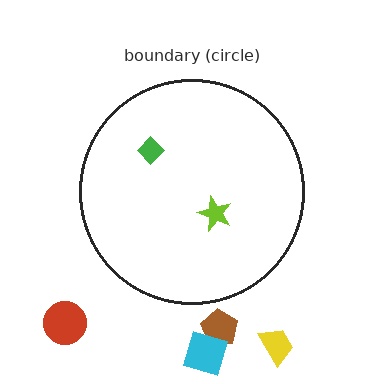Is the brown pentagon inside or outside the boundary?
Outside.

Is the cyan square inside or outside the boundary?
Outside.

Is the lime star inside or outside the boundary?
Inside.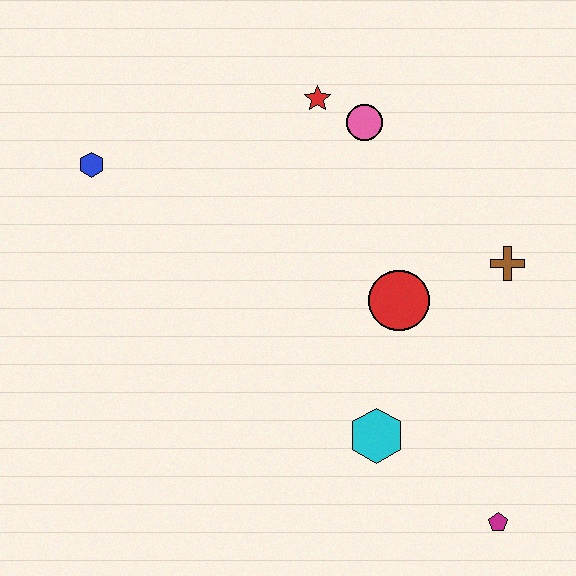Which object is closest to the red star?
The pink circle is closest to the red star.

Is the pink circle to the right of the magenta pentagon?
No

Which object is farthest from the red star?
The magenta pentagon is farthest from the red star.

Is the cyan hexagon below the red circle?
Yes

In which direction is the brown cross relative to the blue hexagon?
The brown cross is to the right of the blue hexagon.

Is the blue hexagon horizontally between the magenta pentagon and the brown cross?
No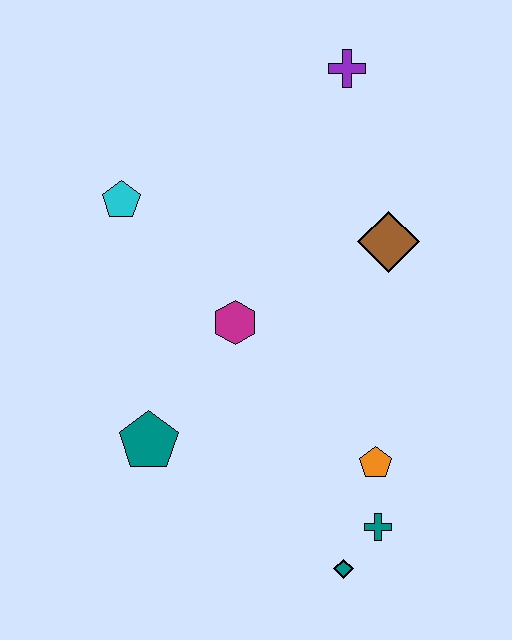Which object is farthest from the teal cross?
The purple cross is farthest from the teal cross.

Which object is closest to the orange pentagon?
The teal cross is closest to the orange pentagon.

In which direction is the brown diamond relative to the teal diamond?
The brown diamond is above the teal diamond.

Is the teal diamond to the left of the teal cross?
Yes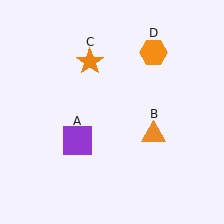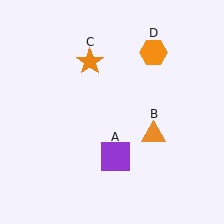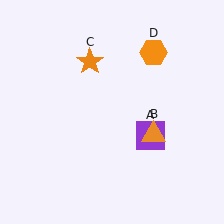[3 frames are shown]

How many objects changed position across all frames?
1 object changed position: purple square (object A).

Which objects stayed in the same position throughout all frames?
Orange triangle (object B) and orange star (object C) and orange hexagon (object D) remained stationary.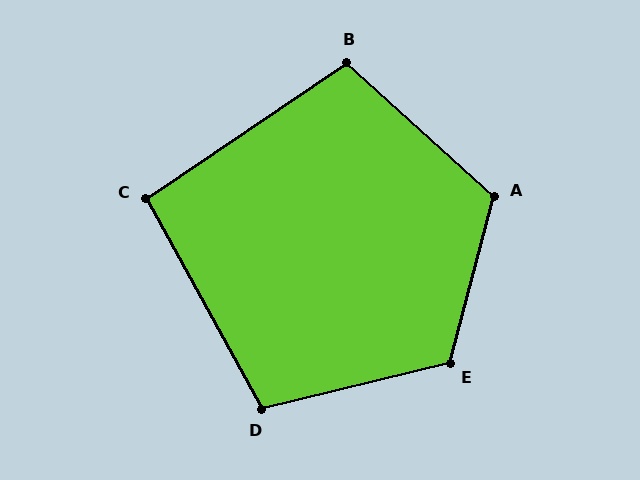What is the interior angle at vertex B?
Approximately 104 degrees (obtuse).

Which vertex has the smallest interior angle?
C, at approximately 95 degrees.